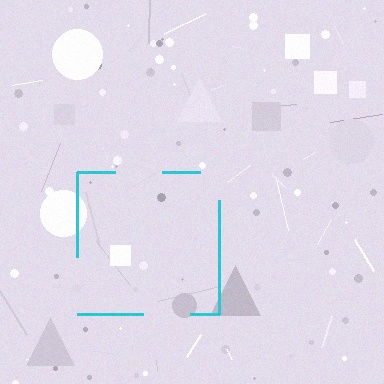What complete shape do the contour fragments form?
The contour fragments form a square.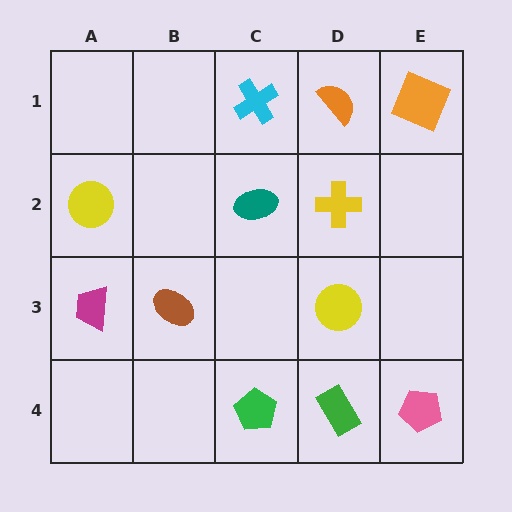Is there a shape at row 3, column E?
No, that cell is empty.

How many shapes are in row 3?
3 shapes.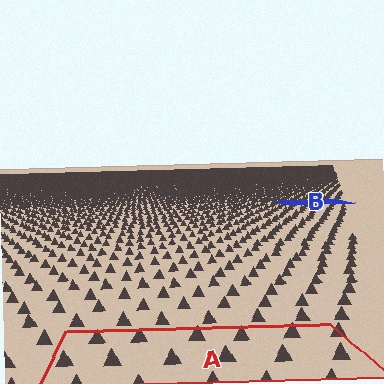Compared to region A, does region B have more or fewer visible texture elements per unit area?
Region B has more texture elements per unit area — they are packed more densely because it is farther away.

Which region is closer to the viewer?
Region A is closer. The texture elements there are larger and more spread out.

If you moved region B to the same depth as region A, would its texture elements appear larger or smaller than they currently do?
They would appear larger. At a closer depth, the same texture elements are projected at a bigger on-screen size.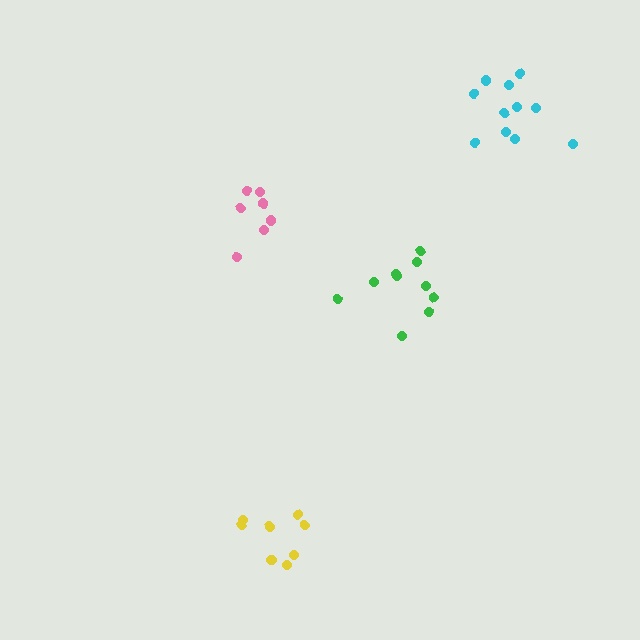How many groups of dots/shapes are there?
There are 4 groups.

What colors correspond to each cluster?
The clusters are colored: yellow, cyan, pink, green.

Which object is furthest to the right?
The cyan cluster is rightmost.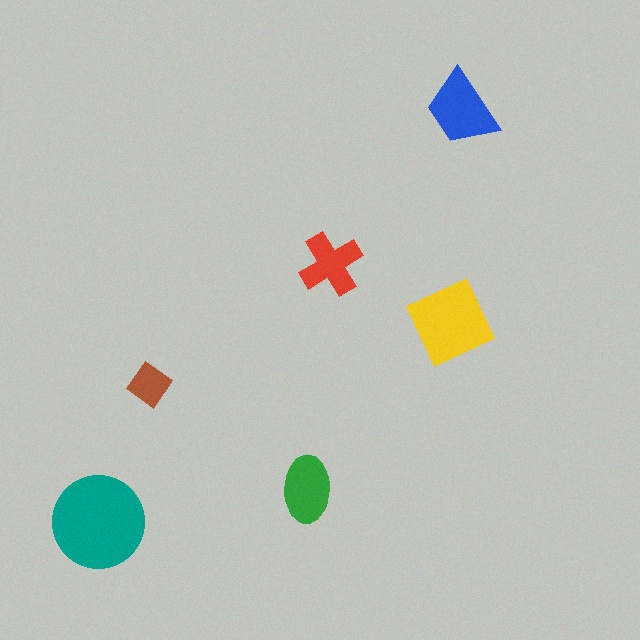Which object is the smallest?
The brown diamond.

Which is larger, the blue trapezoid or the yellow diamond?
The yellow diamond.